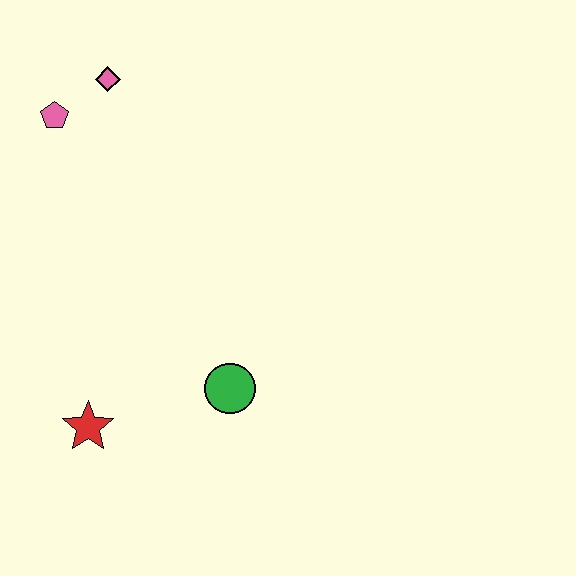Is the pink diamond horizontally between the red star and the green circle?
Yes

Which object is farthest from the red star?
The pink diamond is farthest from the red star.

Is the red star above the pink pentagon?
No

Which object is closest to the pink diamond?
The pink pentagon is closest to the pink diamond.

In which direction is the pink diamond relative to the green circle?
The pink diamond is above the green circle.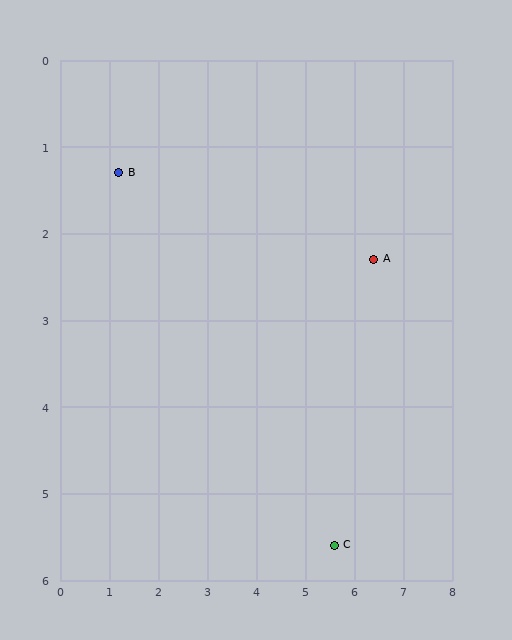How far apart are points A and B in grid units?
Points A and B are about 5.3 grid units apart.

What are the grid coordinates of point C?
Point C is at approximately (5.6, 5.6).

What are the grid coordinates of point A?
Point A is at approximately (6.4, 2.3).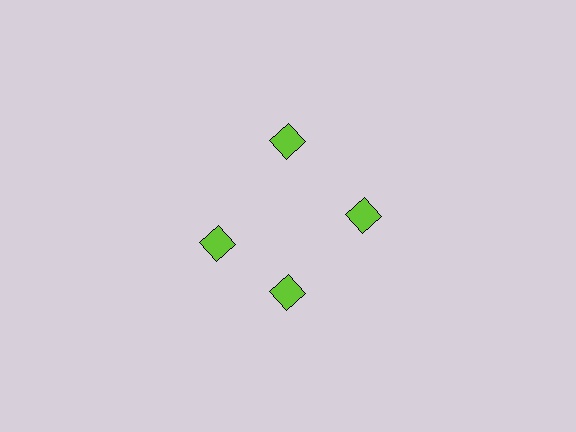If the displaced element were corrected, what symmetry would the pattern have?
It would have 4-fold rotational symmetry — the pattern would map onto itself every 90 degrees.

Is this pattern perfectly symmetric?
No. The 4 lime squares are arranged in a ring, but one element near the 9 o'clock position is rotated out of alignment along the ring, breaking the 4-fold rotational symmetry.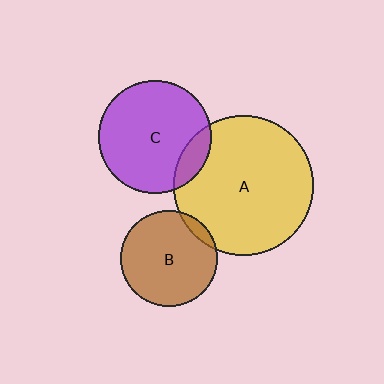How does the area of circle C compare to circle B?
Approximately 1.4 times.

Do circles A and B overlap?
Yes.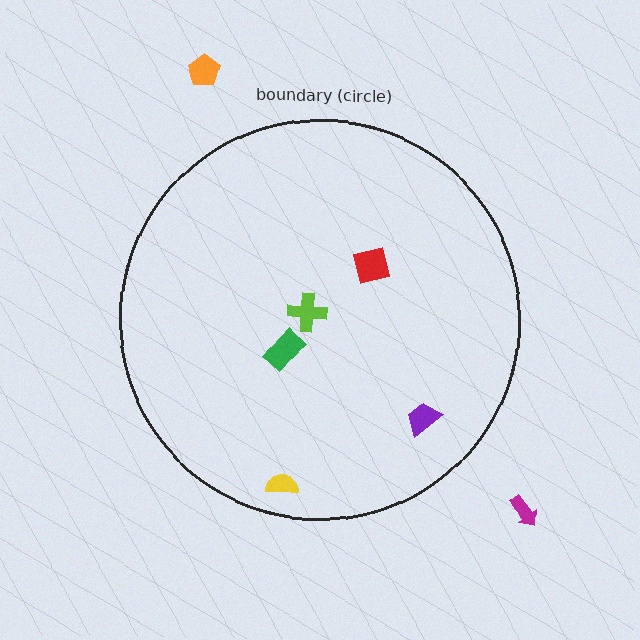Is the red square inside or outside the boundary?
Inside.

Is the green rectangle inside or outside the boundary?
Inside.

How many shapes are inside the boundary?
5 inside, 2 outside.